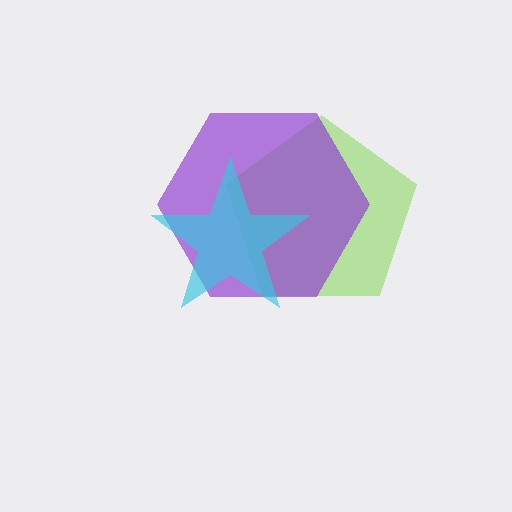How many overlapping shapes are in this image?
There are 3 overlapping shapes in the image.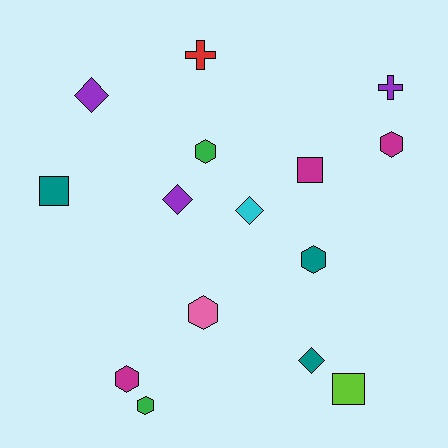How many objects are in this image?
There are 15 objects.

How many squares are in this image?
There are 3 squares.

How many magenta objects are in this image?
There are 3 magenta objects.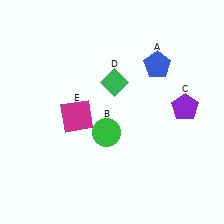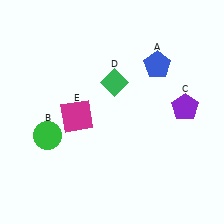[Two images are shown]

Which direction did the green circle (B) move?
The green circle (B) moved left.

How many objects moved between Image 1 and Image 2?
1 object moved between the two images.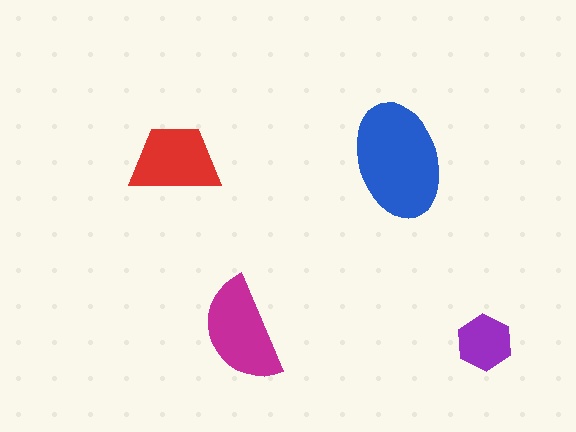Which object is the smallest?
The purple hexagon.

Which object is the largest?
The blue ellipse.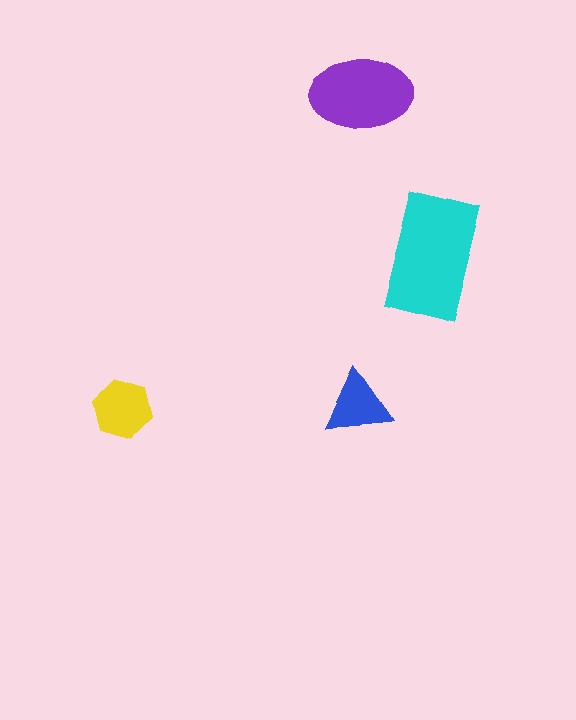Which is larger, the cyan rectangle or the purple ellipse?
The cyan rectangle.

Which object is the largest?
The cyan rectangle.